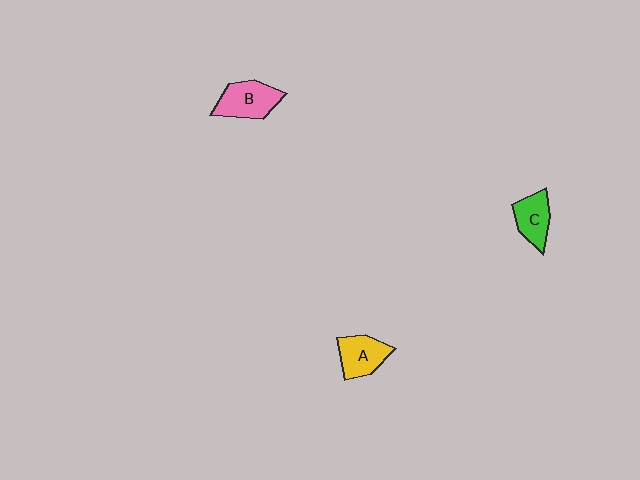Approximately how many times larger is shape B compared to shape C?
Approximately 1.3 times.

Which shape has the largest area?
Shape B (pink).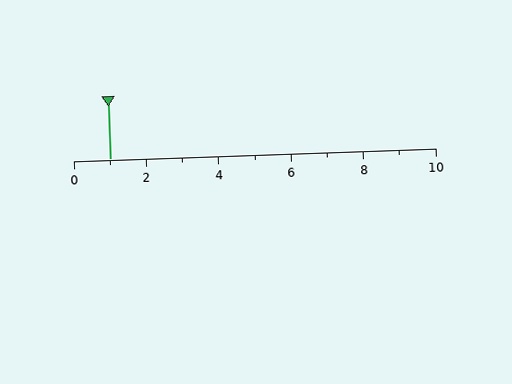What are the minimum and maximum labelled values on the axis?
The axis runs from 0 to 10.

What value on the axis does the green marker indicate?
The marker indicates approximately 1.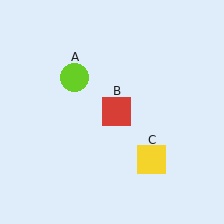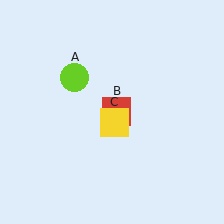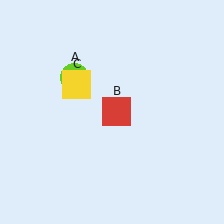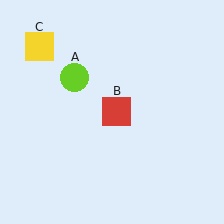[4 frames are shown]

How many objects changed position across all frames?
1 object changed position: yellow square (object C).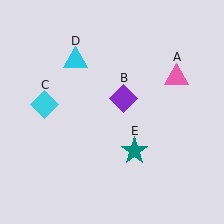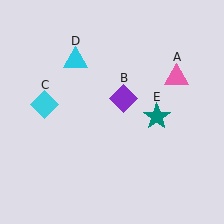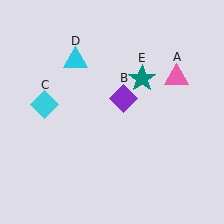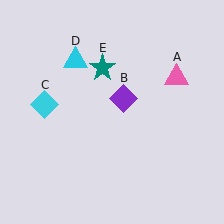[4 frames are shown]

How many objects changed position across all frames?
1 object changed position: teal star (object E).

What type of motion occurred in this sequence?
The teal star (object E) rotated counterclockwise around the center of the scene.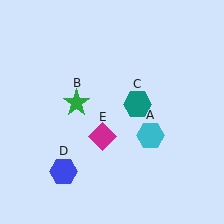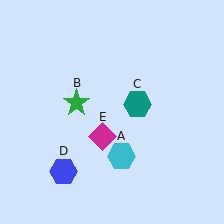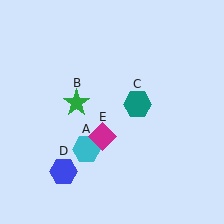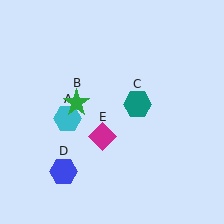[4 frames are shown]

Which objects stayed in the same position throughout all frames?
Green star (object B) and teal hexagon (object C) and blue hexagon (object D) and magenta diamond (object E) remained stationary.